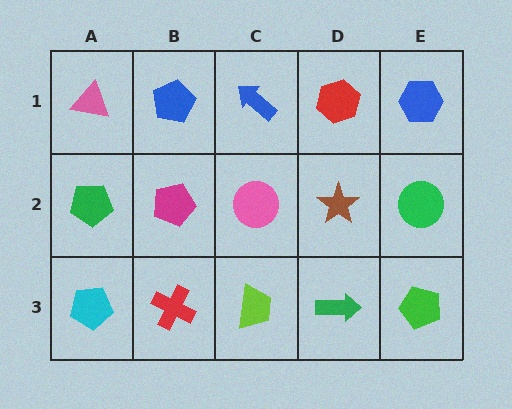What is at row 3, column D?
A green arrow.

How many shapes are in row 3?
5 shapes.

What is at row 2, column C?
A pink circle.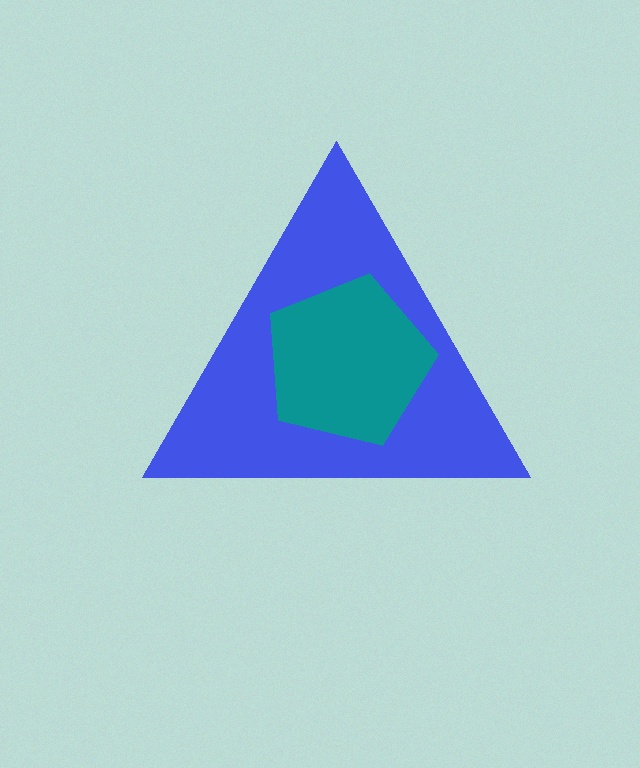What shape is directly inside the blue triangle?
The teal pentagon.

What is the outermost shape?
The blue triangle.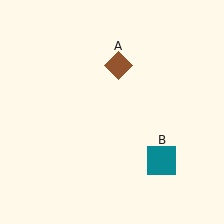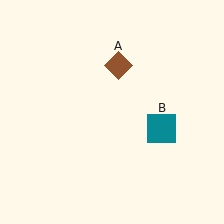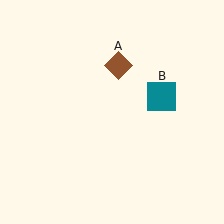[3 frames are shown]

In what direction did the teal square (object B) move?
The teal square (object B) moved up.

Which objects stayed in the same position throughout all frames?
Brown diamond (object A) remained stationary.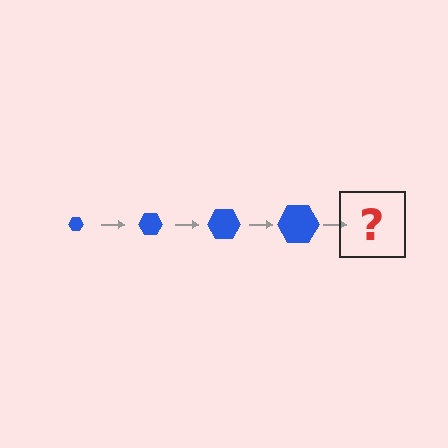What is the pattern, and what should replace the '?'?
The pattern is that the hexagon gets progressively larger each step. The '?' should be a blue hexagon, larger than the previous one.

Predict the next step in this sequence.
The next step is a blue hexagon, larger than the previous one.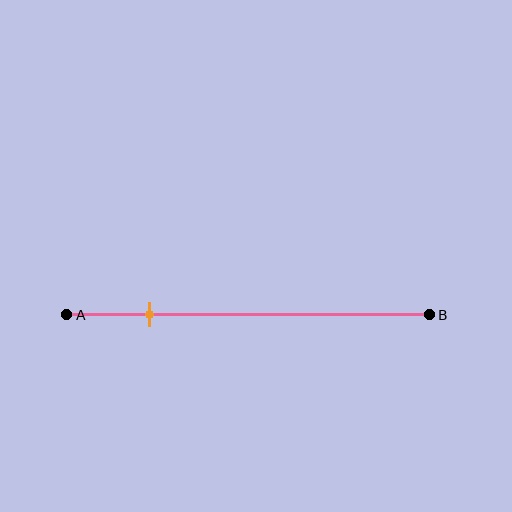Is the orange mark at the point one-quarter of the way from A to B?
Yes, the mark is approximately at the one-quarter point.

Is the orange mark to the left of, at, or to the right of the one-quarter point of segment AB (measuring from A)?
The orange mark is approximately at the one-quarter point of segment AB.